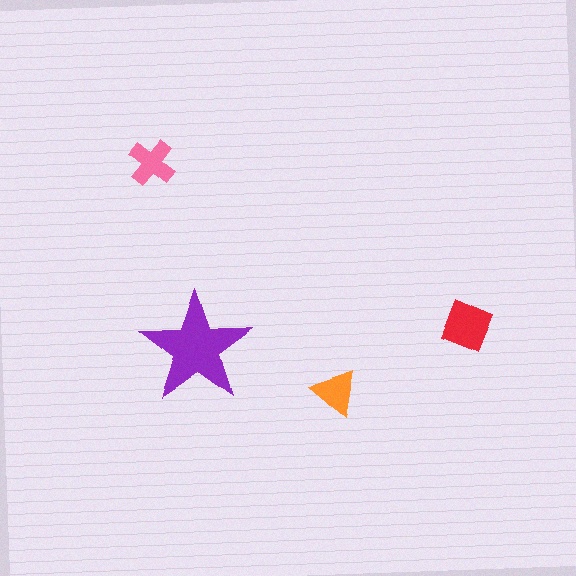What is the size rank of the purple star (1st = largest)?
1st.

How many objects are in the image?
There are 4 objects in the image.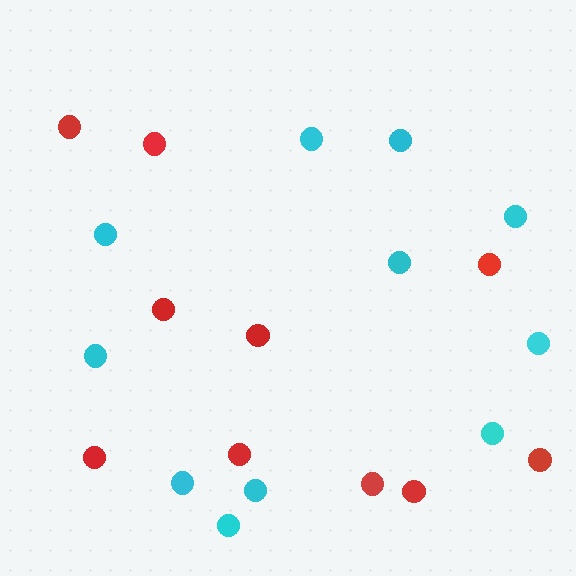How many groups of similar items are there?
There are 2 groups: one group of cyan circles (11) and one group of red circles (10).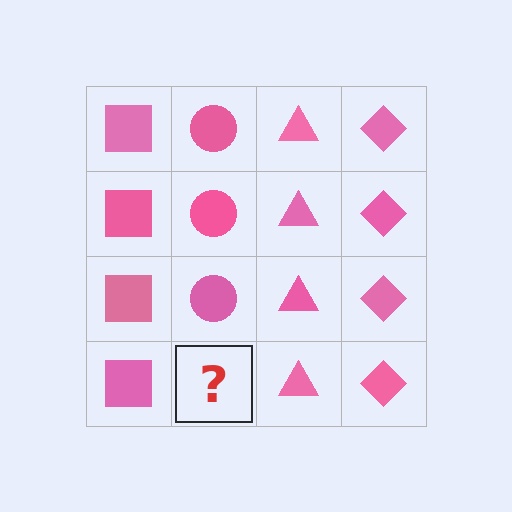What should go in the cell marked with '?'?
The missing cell should contain a pink circle.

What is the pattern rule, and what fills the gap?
The rule is that each column has a consistent shape. The gap should be filled with a pink circle.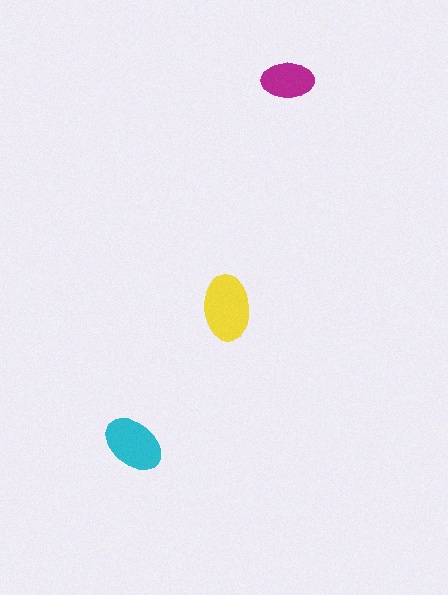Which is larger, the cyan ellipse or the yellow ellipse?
The yellow one.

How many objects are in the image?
There are 3 objects in the image.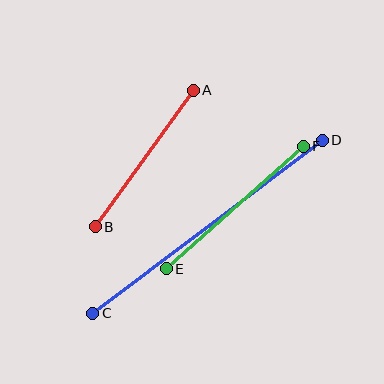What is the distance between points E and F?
The distance is approximately 184 pixels.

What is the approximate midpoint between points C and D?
The midpoint is at approximately (207, 227) pixels.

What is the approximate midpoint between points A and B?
The midpoint is at approximately (144, 159) pixels.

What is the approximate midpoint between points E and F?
The midpoint is at approximately (235, 208) pixels.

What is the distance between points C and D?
The distance is approximately 287 pixels.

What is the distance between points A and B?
The distance is approximately 168 pixels.